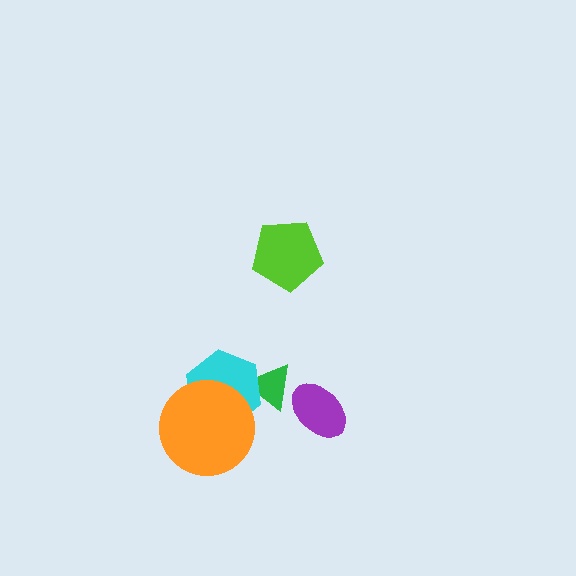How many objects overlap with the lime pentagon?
0 objects overlap with the lime pentagon.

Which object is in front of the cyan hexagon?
The orange circle is in front of the cyan hexagon.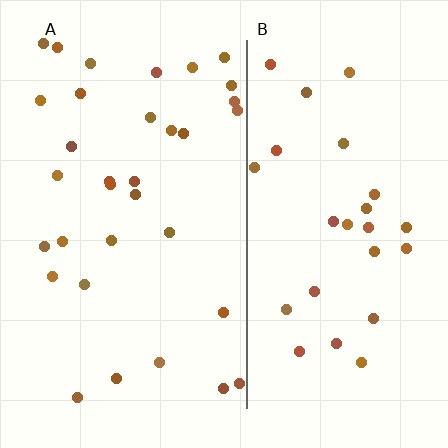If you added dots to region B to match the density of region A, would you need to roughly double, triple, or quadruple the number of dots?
Approximately double.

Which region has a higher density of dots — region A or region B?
A (the left).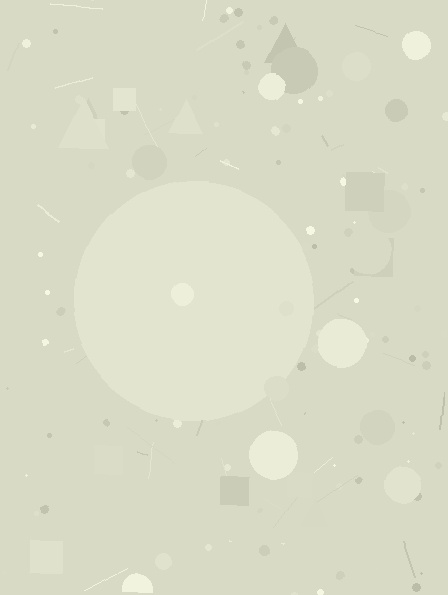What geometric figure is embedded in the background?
A circle is embedded in the background.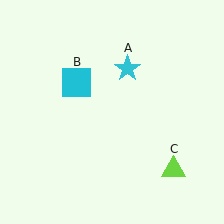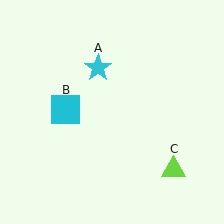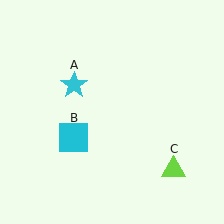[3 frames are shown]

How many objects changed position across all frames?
2 objects changed position: cyan star (object A), cyan square (object B).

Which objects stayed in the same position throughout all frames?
Lime triangle (object C) remained stationary.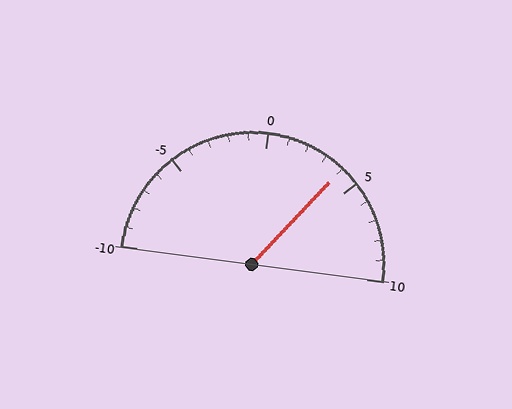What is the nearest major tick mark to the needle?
The nearest major tick mark is 5.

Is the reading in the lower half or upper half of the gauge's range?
The reading is in the upper half of the range (-10 to 10).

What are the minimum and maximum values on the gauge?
The gauge ranges from -10 to 10.